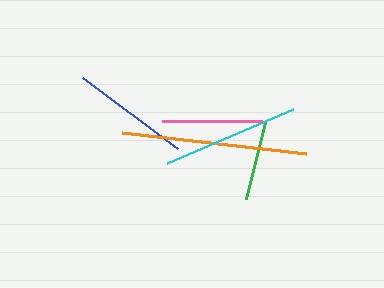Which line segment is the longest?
The orange line is the longest at approximately 185 pixels.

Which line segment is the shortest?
The green line is the shortest at approximately 79 pixels.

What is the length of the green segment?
The green segment is approximately 79 pixels long.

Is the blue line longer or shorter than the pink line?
The blue line is longer than the pink line.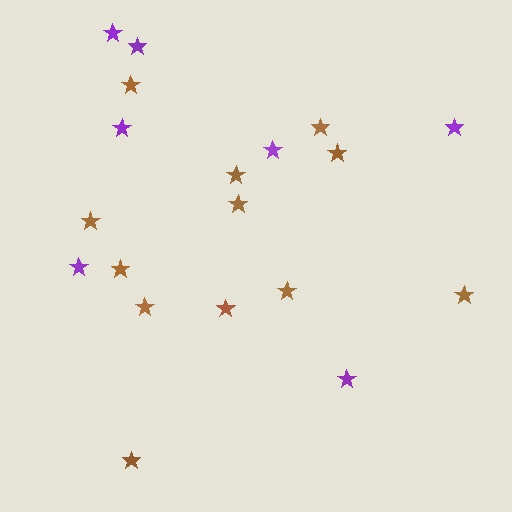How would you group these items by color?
There are 2 groups: one group of brown stars (12) and one group of purple stars (7).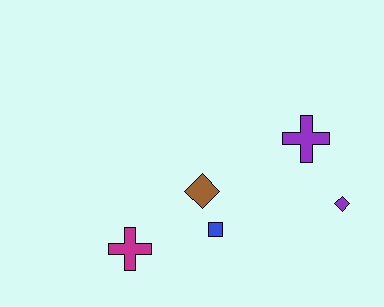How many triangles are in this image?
There are no triangles.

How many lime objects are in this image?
There are no lime objects.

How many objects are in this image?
There are 5 objects.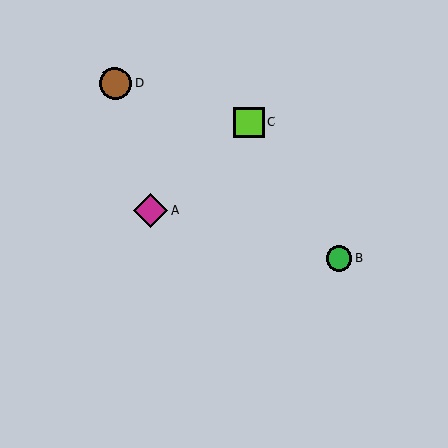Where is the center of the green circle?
The center of the green circle is at (339, 258).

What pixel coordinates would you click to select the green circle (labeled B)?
Click at (339, 258) to select the green circle B.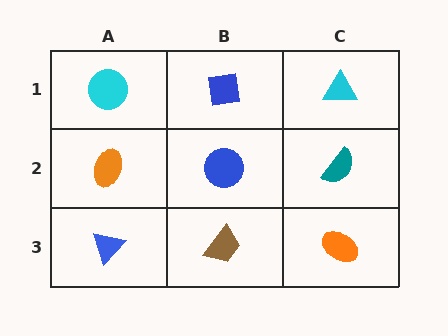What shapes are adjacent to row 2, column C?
A cyan triangle (row 1, column C), an orange ellipse (row 3, column C), a blue circle (row 2, column B).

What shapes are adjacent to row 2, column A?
A cyan circle (row 1, column A), a blue triangle (row 3, column A), a blue circle (row 2, column B).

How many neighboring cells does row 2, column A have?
3.